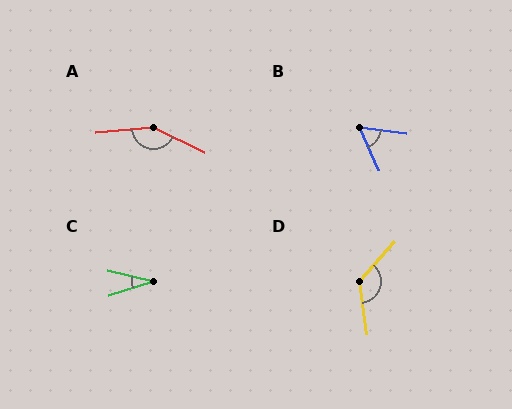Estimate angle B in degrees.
Approximately 58 degrees.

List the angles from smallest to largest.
C (31°), B (58°), D (131°), A (149°).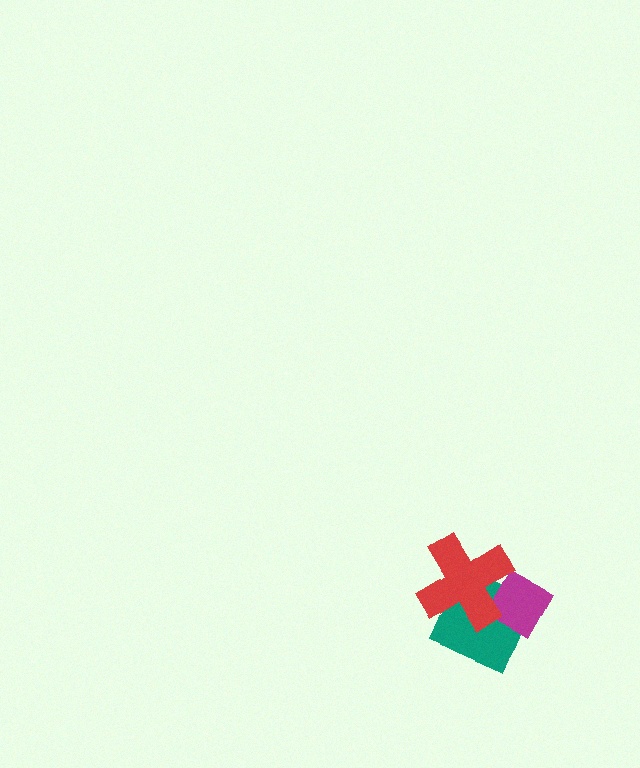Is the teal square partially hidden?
Yes, it is partially covered by another shape.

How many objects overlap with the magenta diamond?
2 objects overlap with the magenta diamond.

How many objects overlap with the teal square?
2 objects overlap with the teal square.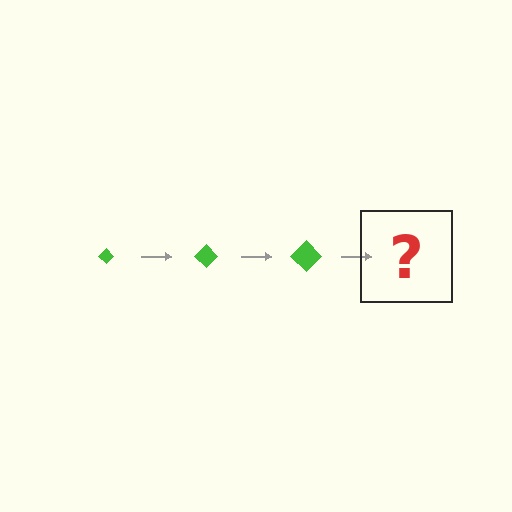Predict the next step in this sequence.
The next step is a green diamond, larger than the previous one.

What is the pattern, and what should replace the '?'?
The pattern is that the diamond gets progressively larger each step. The '?' should be a green diamond, larger than the previous one.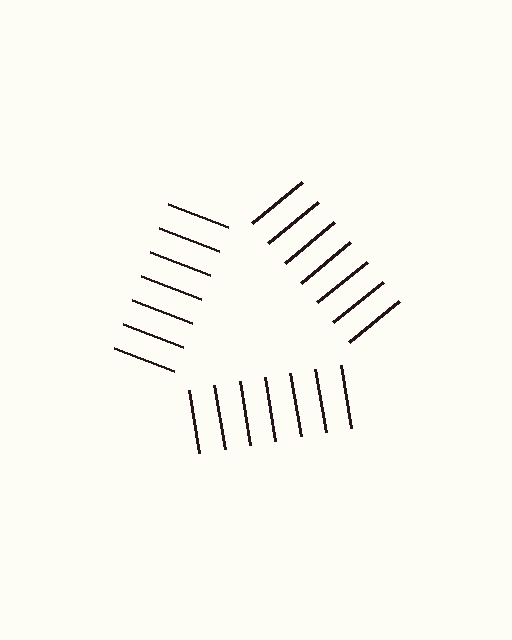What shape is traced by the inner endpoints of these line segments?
An illusory triangle — the line segments terminate on its edges but no continuous stroke is drawn.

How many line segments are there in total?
21 — 7 along each of the 3 edges.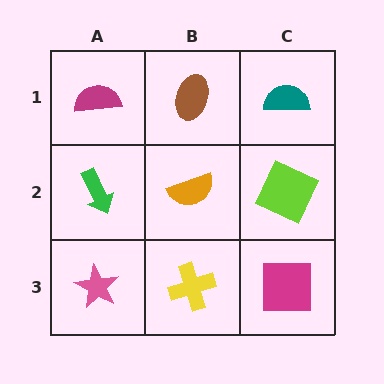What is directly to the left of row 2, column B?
A green arrow.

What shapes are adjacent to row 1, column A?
A green arrow (row 2, column A), a brown ellipse (row 1, column B).